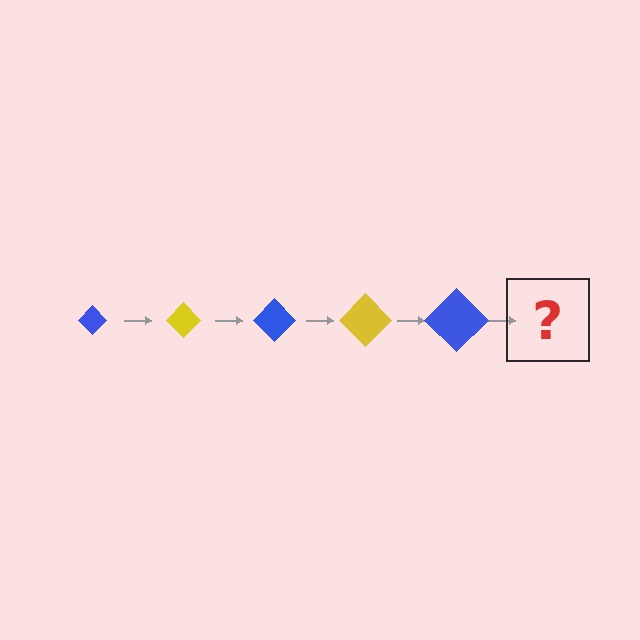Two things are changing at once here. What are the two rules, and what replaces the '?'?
The two rules are that the diamond grows larger each step and the color cycles through blue and yellow. The '?' should be a yellow diamond, larger than the previous one.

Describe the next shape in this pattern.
It should be a yellow diamond, larger than the previous one.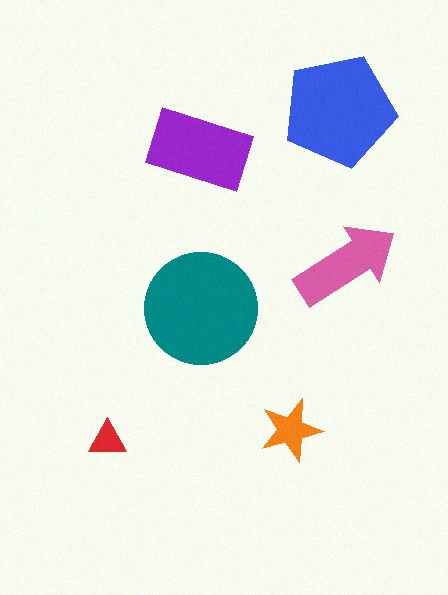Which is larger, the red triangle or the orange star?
The orange star.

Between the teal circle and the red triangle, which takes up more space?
The teal circle.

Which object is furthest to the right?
The pink arrow is rightmost.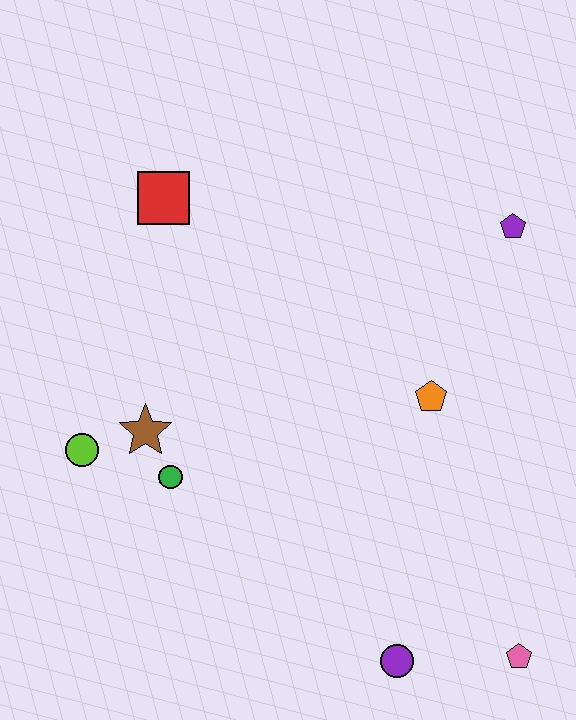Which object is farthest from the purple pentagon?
The lime circle is farthest from the purple pentagon.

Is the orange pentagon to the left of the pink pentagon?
Yes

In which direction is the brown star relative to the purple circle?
The brown star is to the left of the purple circle.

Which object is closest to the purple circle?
The pink pentagon is closest to the purple circle.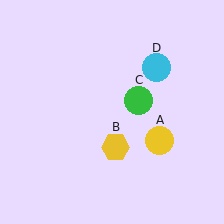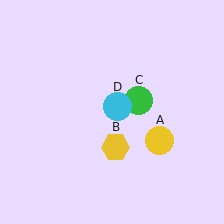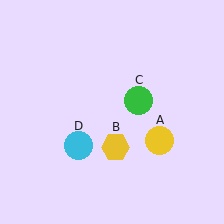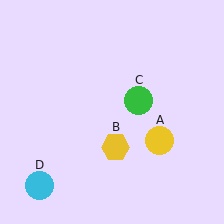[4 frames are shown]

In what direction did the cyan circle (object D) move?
The cyan circle (object D) moved down and to the left.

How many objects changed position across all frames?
1 object changed position: cyan circle (object D).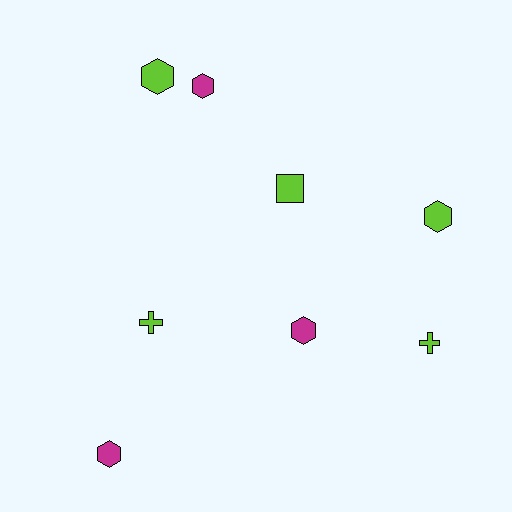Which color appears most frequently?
Lime, with 5 objects.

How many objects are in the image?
There are 8 objects.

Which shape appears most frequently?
Hexagon, with 5 objects.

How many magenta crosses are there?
There are no magenta crosses.